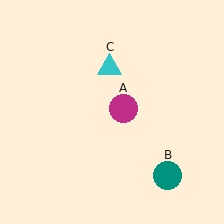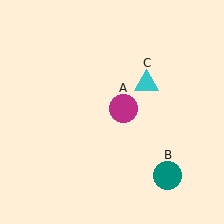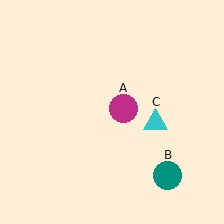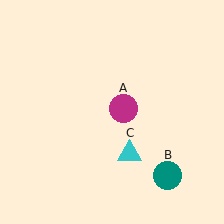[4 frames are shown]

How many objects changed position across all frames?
1 object changed position: cyan triangle (object C).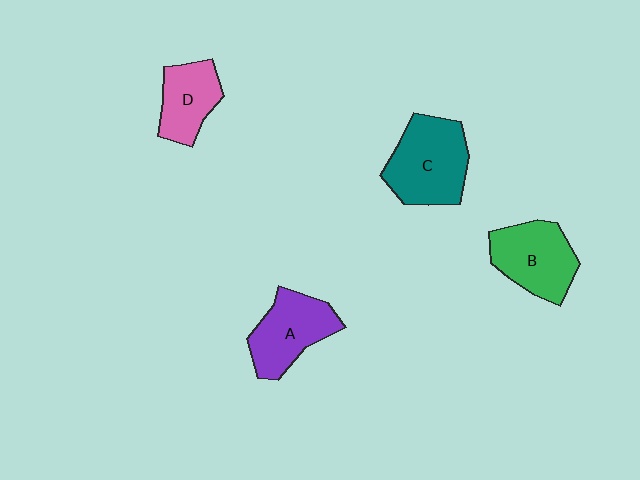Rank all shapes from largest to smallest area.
From largest to smallest: C (teal), B (green), A (purple), D (pink).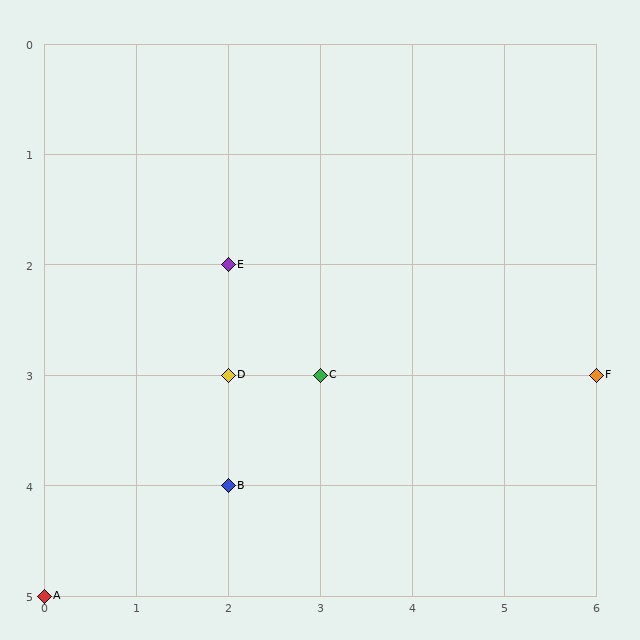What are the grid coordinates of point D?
Point D is at grid coordinates (2, 3).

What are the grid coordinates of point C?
Point C is at grid coordinates (3, 3).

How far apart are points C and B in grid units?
Points C and B are 1 column and 1 row apart (about 1.4 grid units diagonally).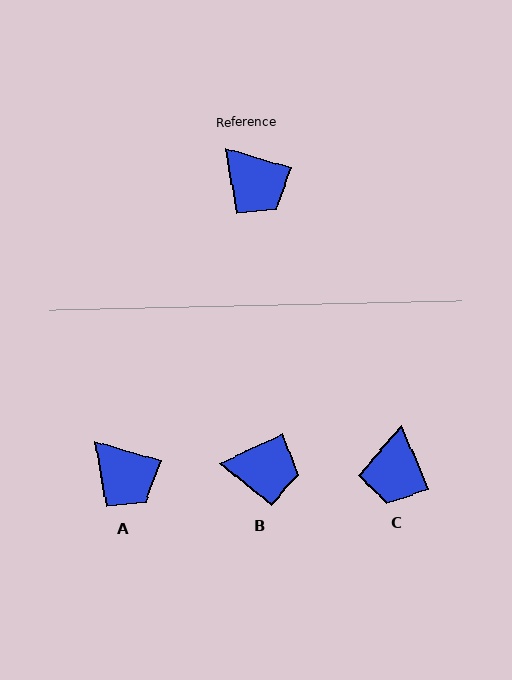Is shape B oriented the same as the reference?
No, it is off by about 41 degrees.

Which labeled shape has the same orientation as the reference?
A.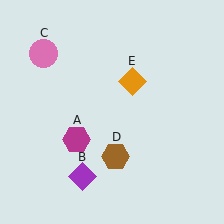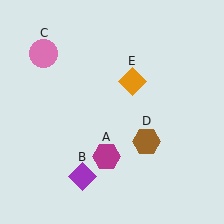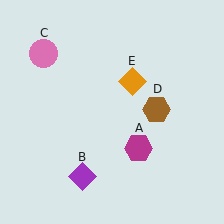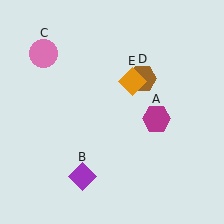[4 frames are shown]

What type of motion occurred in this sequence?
The magenta hexagon (object A), brown hexagon (object D) rotated counterclockwise around the center of the scene.